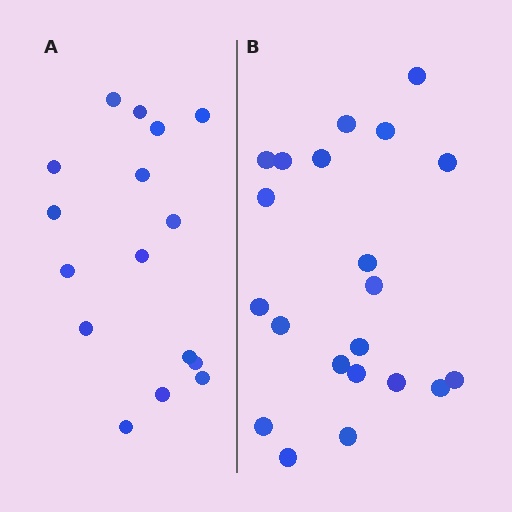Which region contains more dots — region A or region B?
Region B (the right region) has more dots.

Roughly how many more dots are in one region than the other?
Region B has about 5 more dots than region A.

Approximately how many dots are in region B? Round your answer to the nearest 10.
About 20 dots. (The exact count is 21, which rounds to 20.)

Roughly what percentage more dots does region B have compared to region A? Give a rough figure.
About 30% more.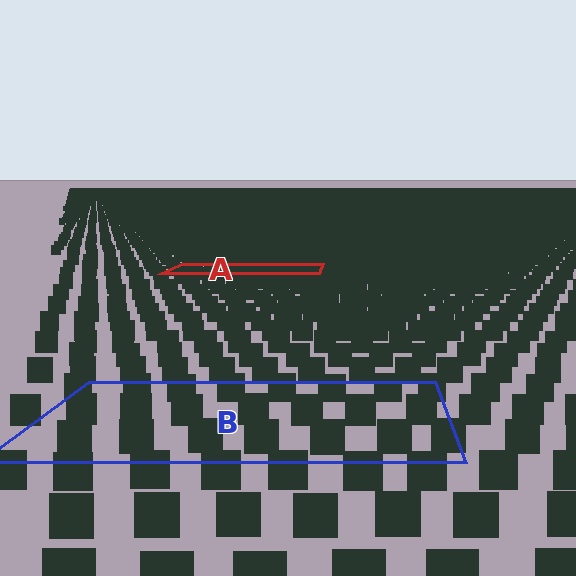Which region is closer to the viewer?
Region B is closer. The texture elements there are larger and more spread out.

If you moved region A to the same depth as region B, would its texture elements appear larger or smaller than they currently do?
They would appear larger. At a closer depth, the same texture elements are projected at a bigger on-screen size.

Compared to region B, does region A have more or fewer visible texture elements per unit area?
Region A has more texture elements per unit area — they are packed more densely because it is farther away.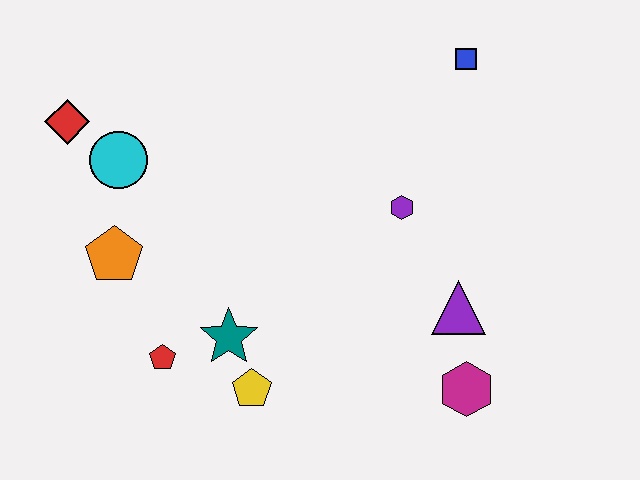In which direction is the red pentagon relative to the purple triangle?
The red pentagon is to the left of the purple triangle.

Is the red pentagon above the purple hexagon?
No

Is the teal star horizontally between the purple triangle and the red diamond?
Yes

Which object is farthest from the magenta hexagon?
The red diamond is farthest from the magenta hexagon.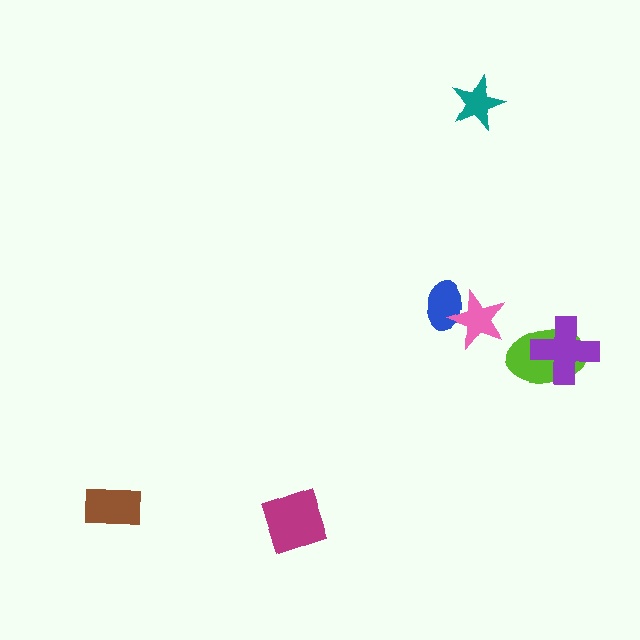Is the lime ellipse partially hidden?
Yes, it is partially covered by another shape.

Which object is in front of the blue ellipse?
The pink star is in front of the blue ellipse.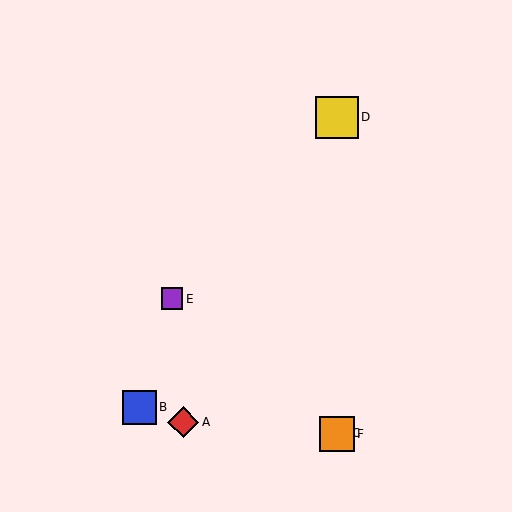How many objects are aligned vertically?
3 objects (C, D, F) are aligned vertically.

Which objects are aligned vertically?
Objects C, D, F are aligned vertically.